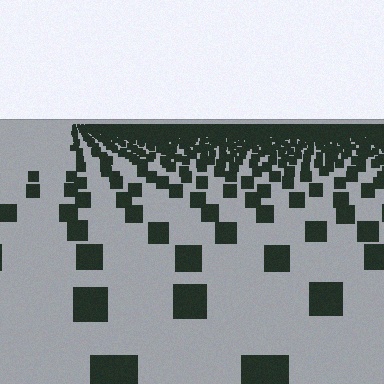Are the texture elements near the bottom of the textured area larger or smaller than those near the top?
Larger. Near the bottom, elements are closer to the viewer and appear at a bigger on-screen size.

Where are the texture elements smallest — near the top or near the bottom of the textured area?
Near the top.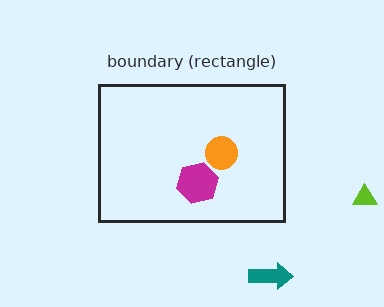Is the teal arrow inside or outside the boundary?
Outside.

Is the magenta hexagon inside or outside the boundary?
Inside.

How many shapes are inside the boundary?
2 inside, 2 outside.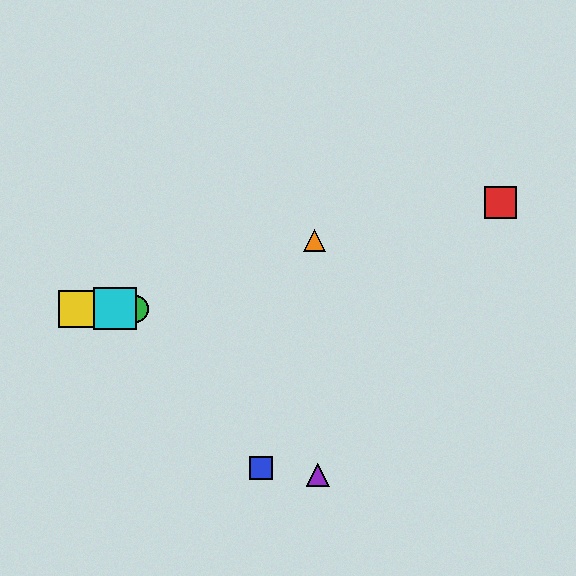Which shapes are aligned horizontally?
The green circle, the yellow square, the cyan square are aligned horizontally.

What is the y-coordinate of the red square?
The red square is at y≈203.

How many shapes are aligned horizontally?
3 shapes (the green circle, the yellow square, the cyan square) are aligned horizontally.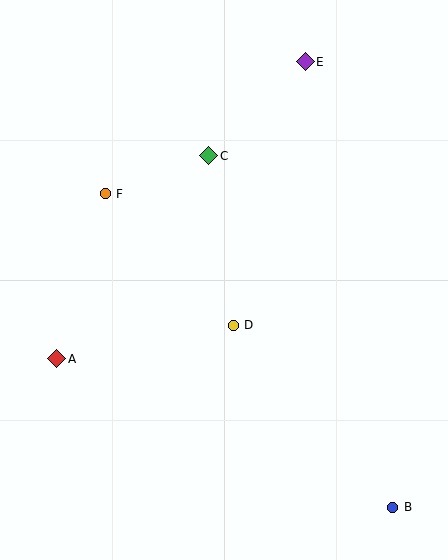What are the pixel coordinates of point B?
Point B is at (393, 507).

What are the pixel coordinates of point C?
Point C is at (209, 156).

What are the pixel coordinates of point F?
Point F is at (105, 194).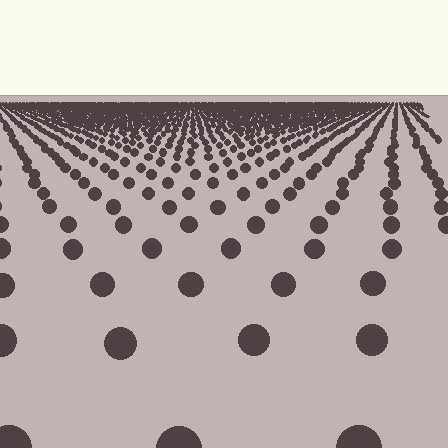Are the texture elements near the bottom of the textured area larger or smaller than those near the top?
Larger. Near the bottom, elements are closer to the viewer and appear at a bigger on-screen size.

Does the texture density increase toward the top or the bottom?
Density increases toward the top.